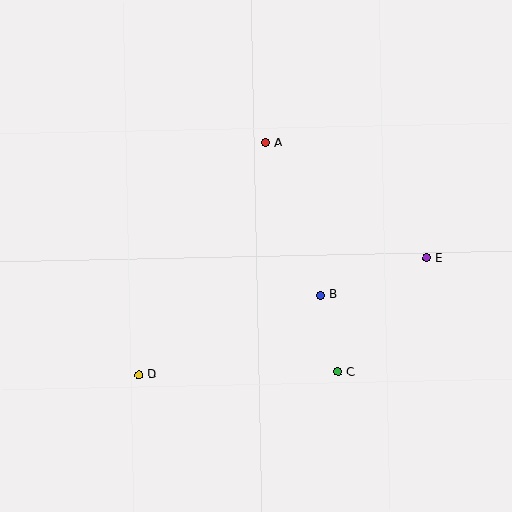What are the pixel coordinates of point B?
Point B is at (320, 295).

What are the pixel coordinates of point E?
Point E is at (426, 258).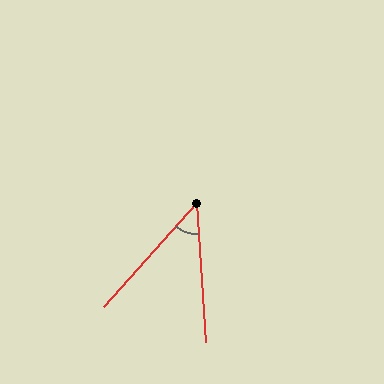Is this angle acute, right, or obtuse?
It is acute.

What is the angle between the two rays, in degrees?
Approximately 46 degrees.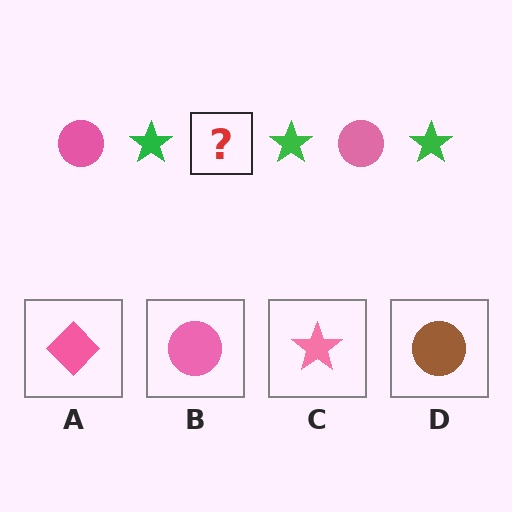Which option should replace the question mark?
Option B.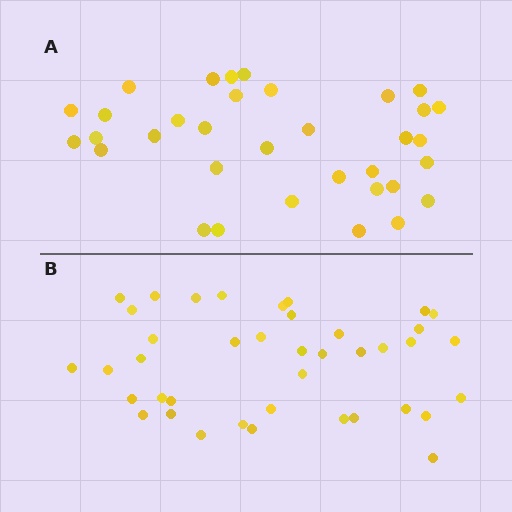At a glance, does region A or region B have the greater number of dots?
Region B (the bottom region) has more dots.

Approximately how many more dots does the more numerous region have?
Region B has about 6 more dots than region A.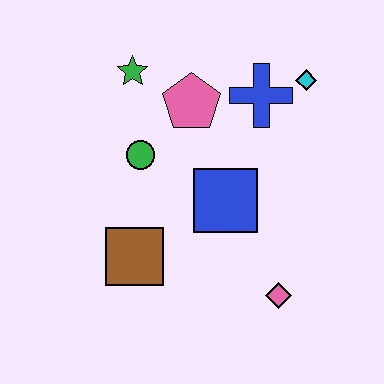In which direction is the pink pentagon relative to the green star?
The pink pentagon is to the right of the green star.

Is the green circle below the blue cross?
Yes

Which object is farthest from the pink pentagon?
The pink diamond is farthest from the pink pentagon.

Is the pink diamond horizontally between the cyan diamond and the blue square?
Yes